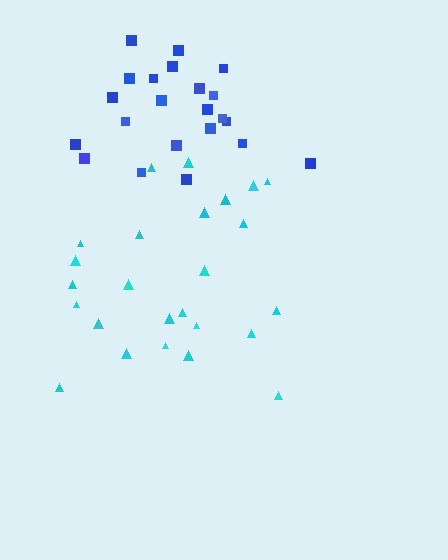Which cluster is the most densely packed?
Blue.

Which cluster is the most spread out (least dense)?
Cyan.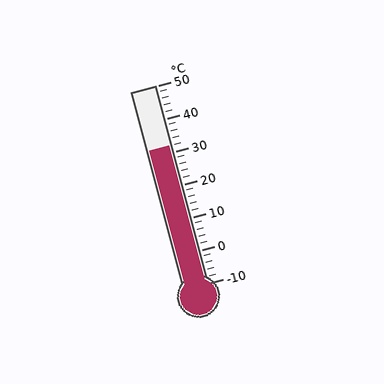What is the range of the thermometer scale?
The thermometer scale ranges from -10°C to 50°C.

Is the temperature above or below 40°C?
The temperature is below 40°C.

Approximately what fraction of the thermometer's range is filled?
The thermometer is filled to approximately 70% of its range.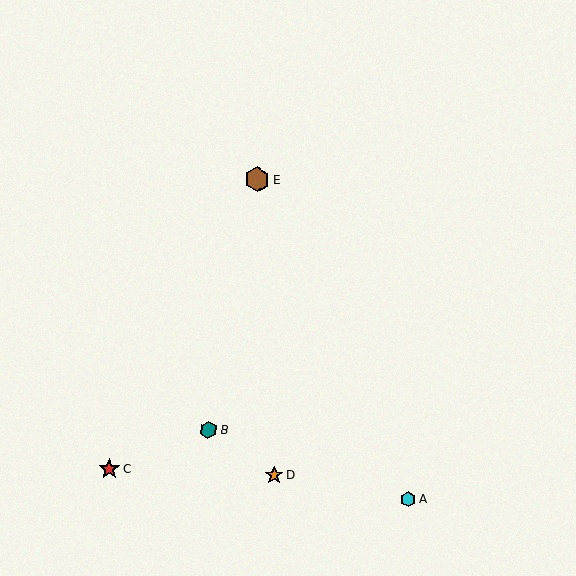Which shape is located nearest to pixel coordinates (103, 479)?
The red star (labeled C) at (109, 469) is nearest to that location.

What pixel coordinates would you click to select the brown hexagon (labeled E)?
Click at (257, 179) to select the brown hexagon E.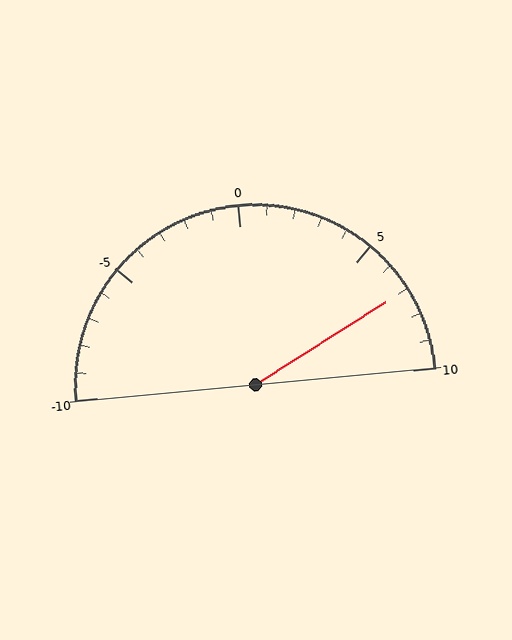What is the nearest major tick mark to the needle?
The nearest major tick mark is 5.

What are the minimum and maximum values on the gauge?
The gauge ranges from -10 to 10.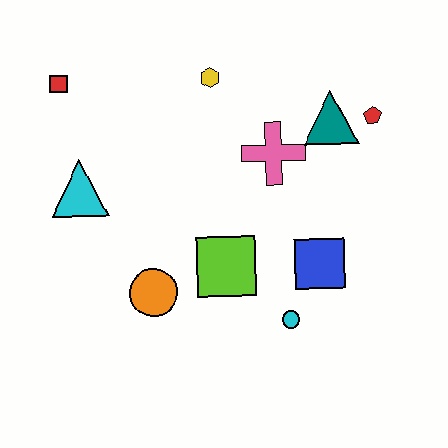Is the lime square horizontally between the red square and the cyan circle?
Yes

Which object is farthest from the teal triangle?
The red square is farthest from the teal triangle.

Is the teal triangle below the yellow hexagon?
Yes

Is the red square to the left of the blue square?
Yes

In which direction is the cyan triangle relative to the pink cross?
The cyan triangle is to the left of the pink cross.